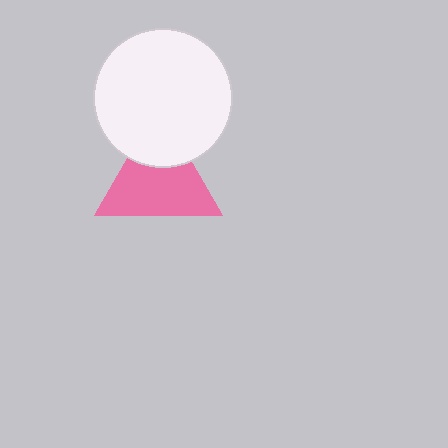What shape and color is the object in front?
The object in front is a white circle.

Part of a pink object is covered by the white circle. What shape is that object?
It is a triangle.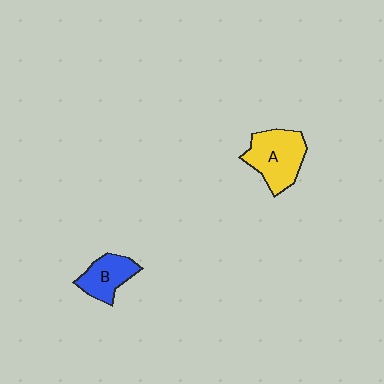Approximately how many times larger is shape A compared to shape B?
Approximately 1.5 times.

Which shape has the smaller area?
Shape B (blue).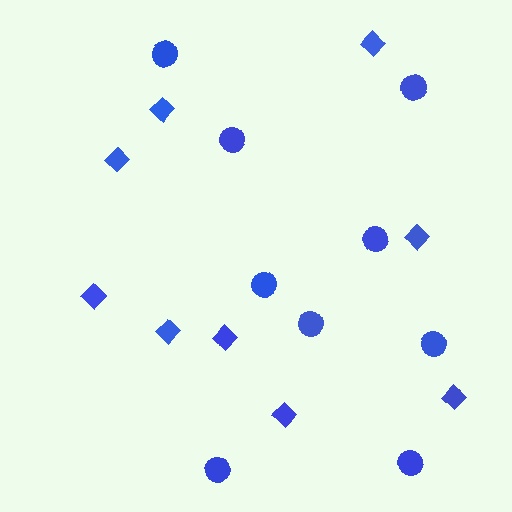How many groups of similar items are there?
There are 2 groups: one group of diamonds (9) and one group of circles (9).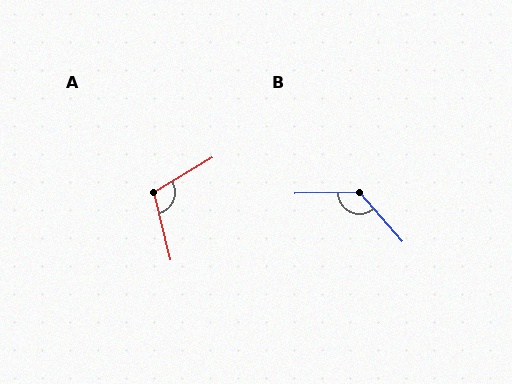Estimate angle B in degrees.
Approximately 130 degrees.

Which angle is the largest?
B, at approximately 130 degrees.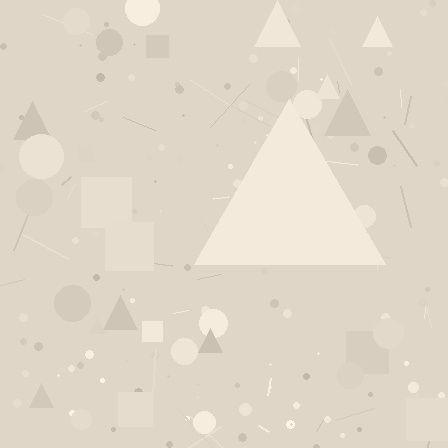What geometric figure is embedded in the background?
A triangle is embedded in the background.